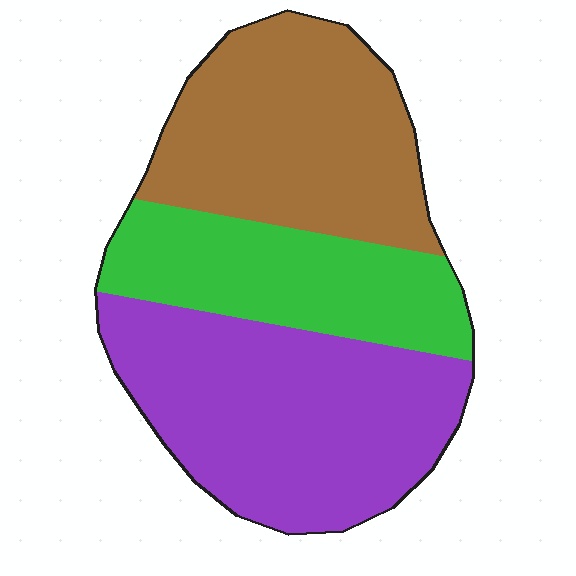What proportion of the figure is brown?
Brown covers around 35% of the figure.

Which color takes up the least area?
Green, at roughly 25%.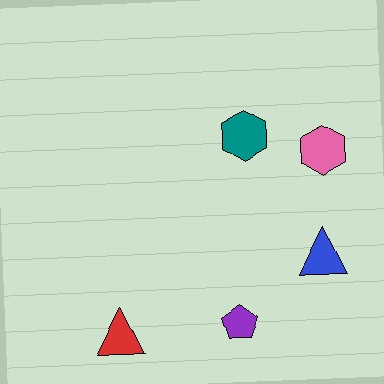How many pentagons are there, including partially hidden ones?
There is 1 pentagon.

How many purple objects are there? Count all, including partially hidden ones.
There is 1 purple object.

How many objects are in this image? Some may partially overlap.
There are 5 objects.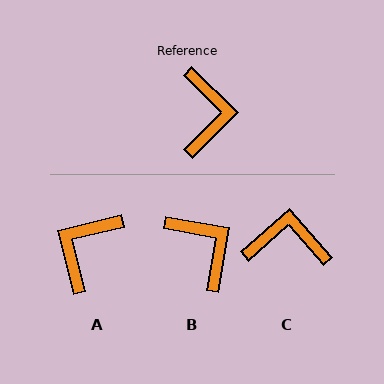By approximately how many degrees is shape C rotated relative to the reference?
Approximately 87 degrees counter-clockwise.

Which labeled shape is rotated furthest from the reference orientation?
A, about 149 degrees away.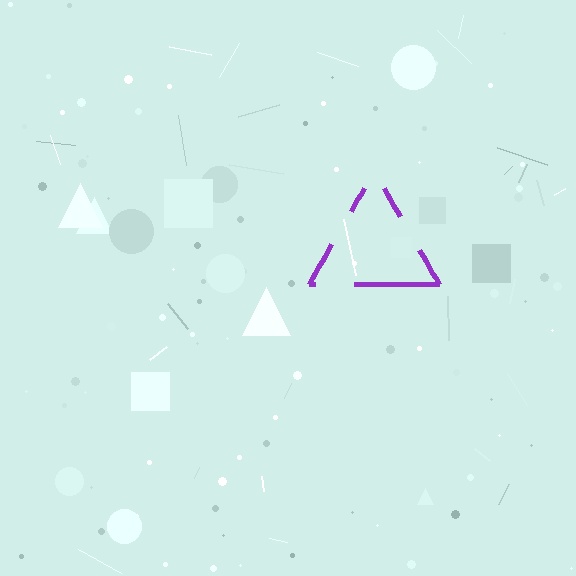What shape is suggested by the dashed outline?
The dashed outline suggests a triangle.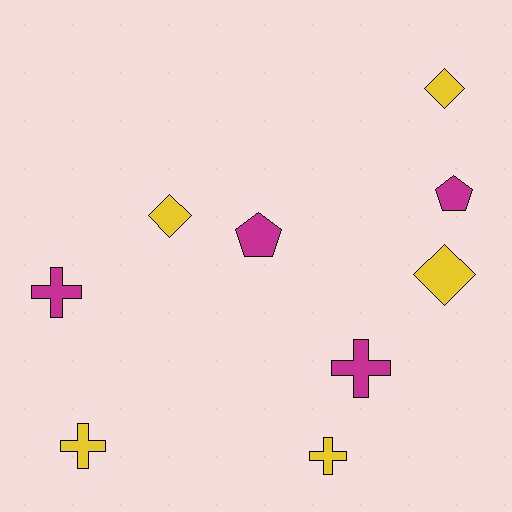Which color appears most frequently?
Yellow, with 5 objects.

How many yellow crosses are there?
There are 2 yellow crosses.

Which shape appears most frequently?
Cross, with 4 objects.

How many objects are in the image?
There are 9 objects.